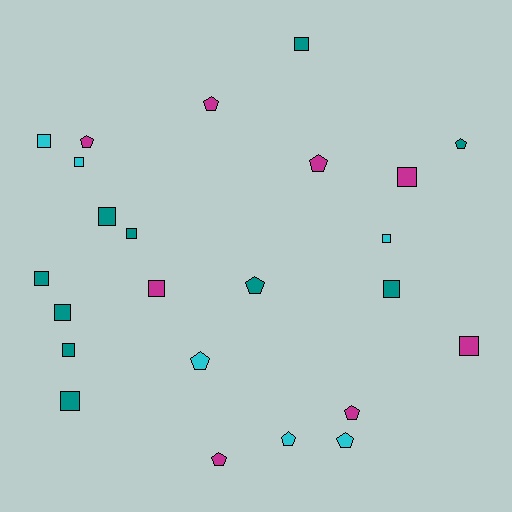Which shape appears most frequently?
Square, with 14 objects.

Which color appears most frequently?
Teal, with 10 objects.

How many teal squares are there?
There are 8 teal squares.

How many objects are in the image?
There are 24 objects.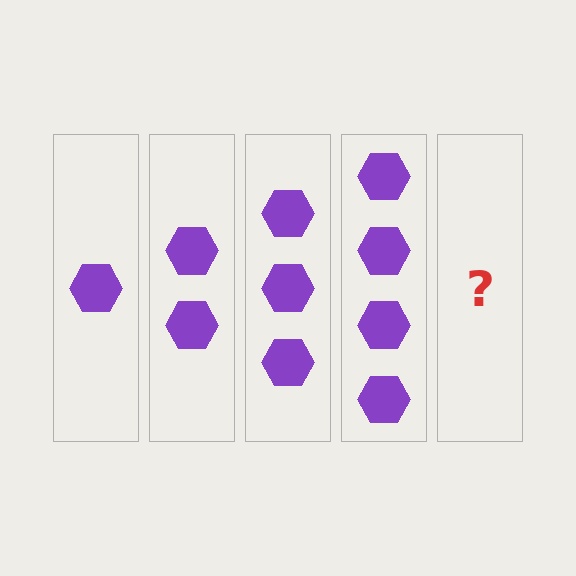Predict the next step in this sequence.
The next step is 5 hexagons.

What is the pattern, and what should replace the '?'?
The pattern is that each step adds one more hexagon. The '?' should be 5 hexagons.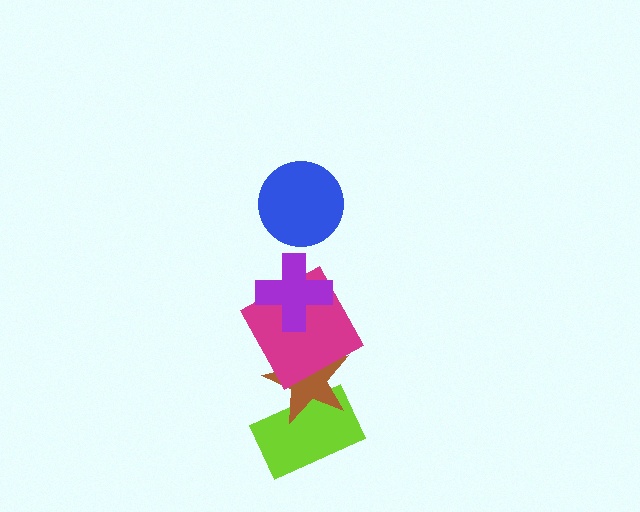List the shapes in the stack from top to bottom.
From top to bottom: the blue circle, the purple cross, the magenta square, the brown star, the lime rectangle.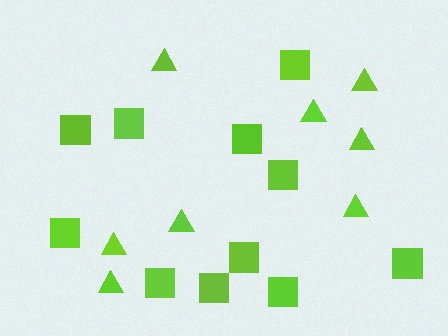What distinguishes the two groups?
There are 2 groups: one group of triangles (8) and one group of squares (11).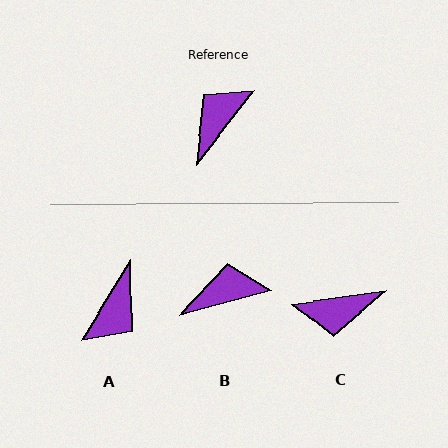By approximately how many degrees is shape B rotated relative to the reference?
Approximately 37 degrees clockwise.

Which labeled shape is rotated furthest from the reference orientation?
A, about 174 degrees away.